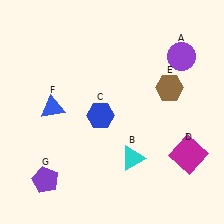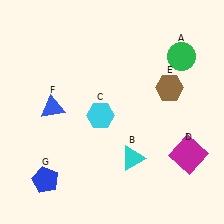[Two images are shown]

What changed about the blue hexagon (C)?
In Image 1, C is blue. In Image 2, it changed to cyan.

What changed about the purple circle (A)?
In Image 1, A is purple. In Image 2, it changed to green.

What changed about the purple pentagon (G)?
In Image 1, G is purple. In Image 2, it changed to blue.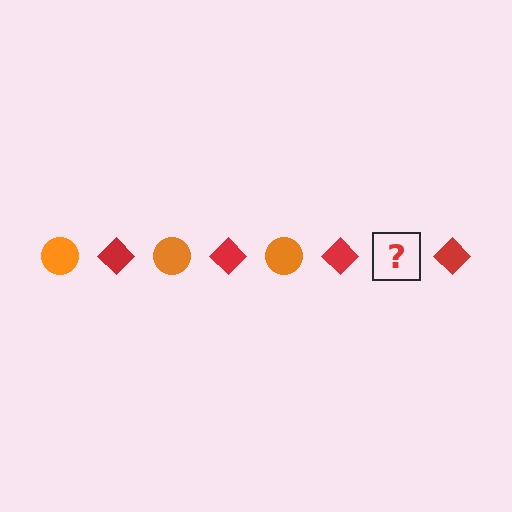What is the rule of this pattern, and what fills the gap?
The rule is that the pattern alternates between orange circle and red diamond. The gap should be filled with an orange circle.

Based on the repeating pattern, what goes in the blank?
The blank should be an orange circle.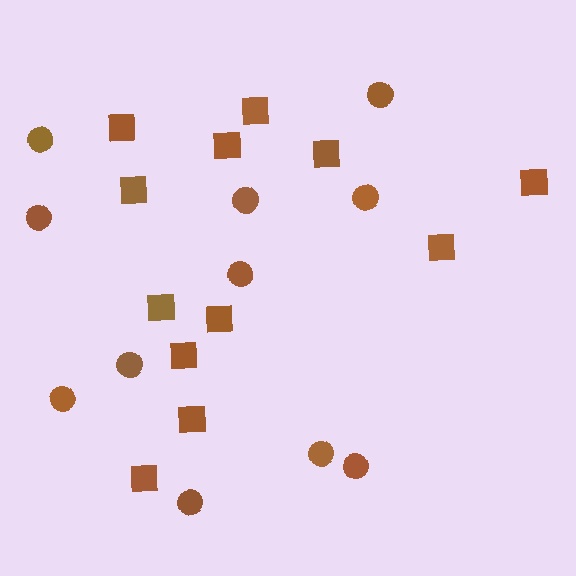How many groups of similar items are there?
There are 2 groups: one group of squares (12) and one group of circles (11).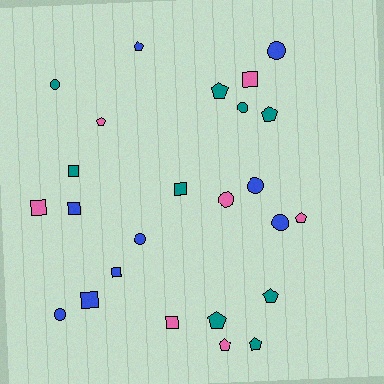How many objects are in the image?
There are 25 objects.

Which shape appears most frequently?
Pentagon, with 9 objects.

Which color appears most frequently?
Blue, with 9 objects.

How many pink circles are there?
There is 1 pink circle.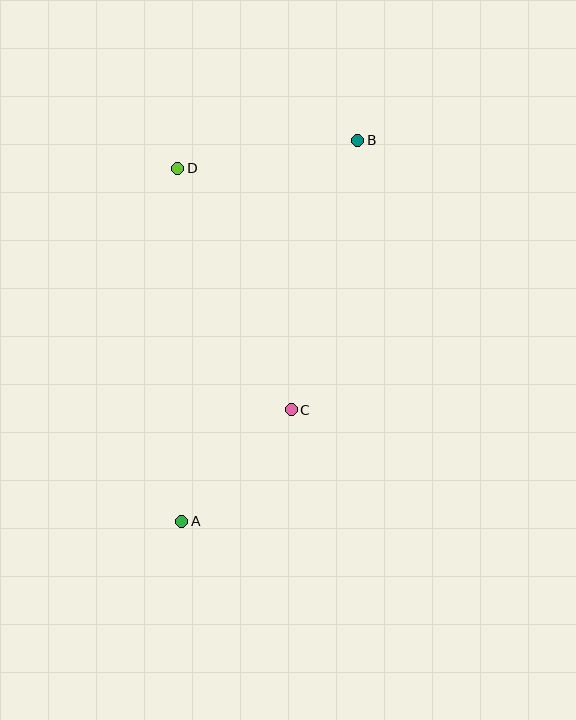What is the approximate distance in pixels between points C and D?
The distance between C and D is approximately 267 pixels.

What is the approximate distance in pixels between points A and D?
The distance between A and D is approximately 353 pixels.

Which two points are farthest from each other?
Points A and B are farthest from each other.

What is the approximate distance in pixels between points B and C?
The distance between B and C is approximately 277 pixels.